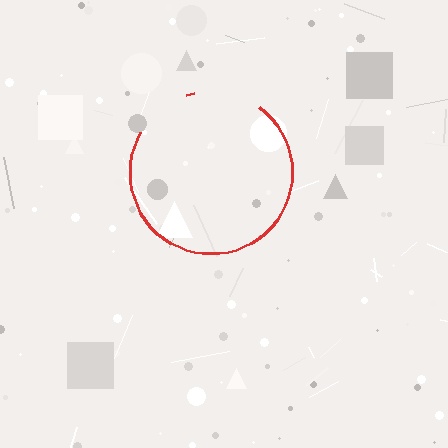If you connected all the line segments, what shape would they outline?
They would outline a circle.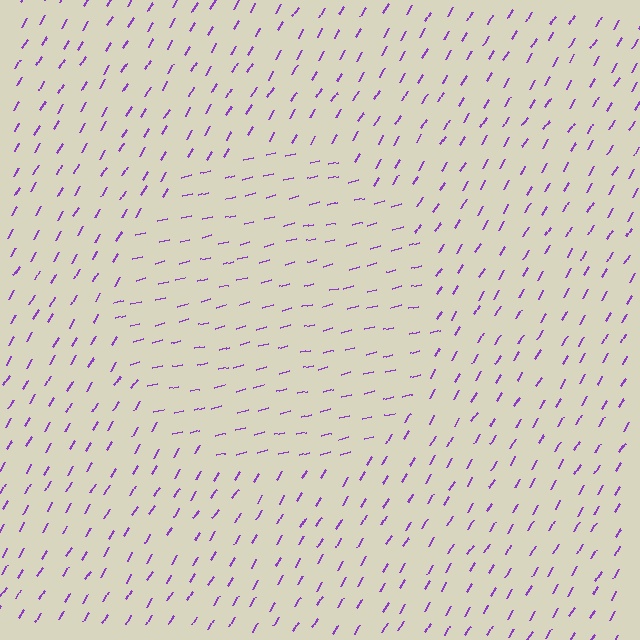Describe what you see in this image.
The image is filled with small purple line segments. A circle region in the image has lines oriented differently from the surrounding lines, creating a visible texture boundary.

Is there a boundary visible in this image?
Yes, there is a texture boundary formed by a change in line orientation.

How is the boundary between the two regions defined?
The boundary is defined purely by a change in line orientation (approximately 45 degrees difference). All lines are the same color and thickness.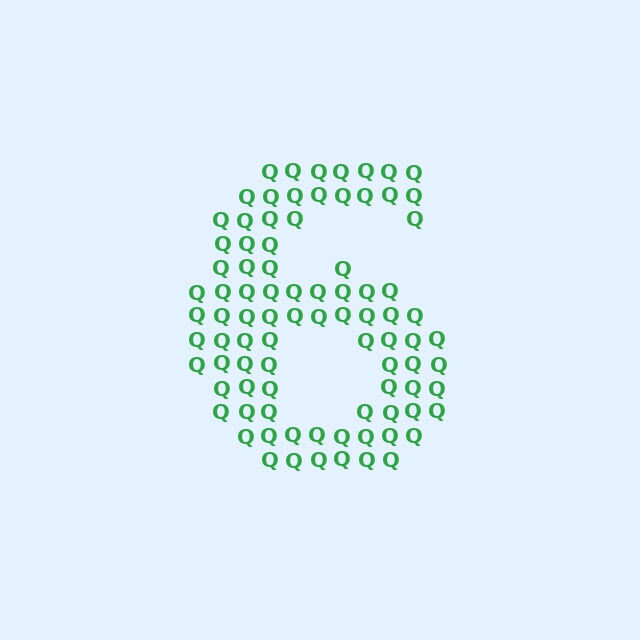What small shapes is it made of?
It is made of small letter Q's.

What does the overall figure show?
The overall figure shows the digit 6.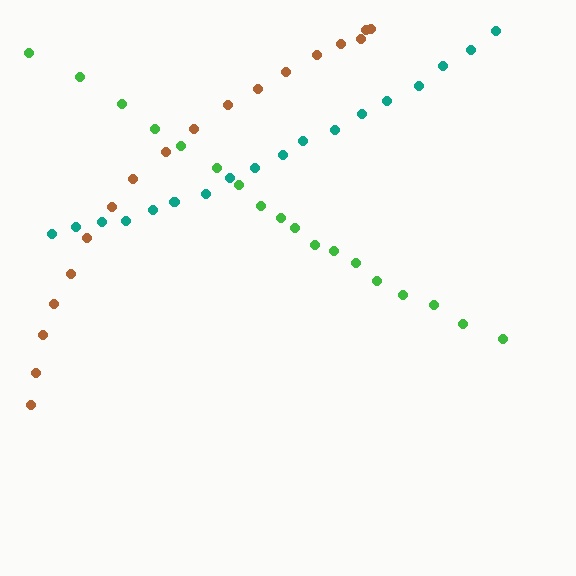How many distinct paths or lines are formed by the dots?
There are 3 distinct paths.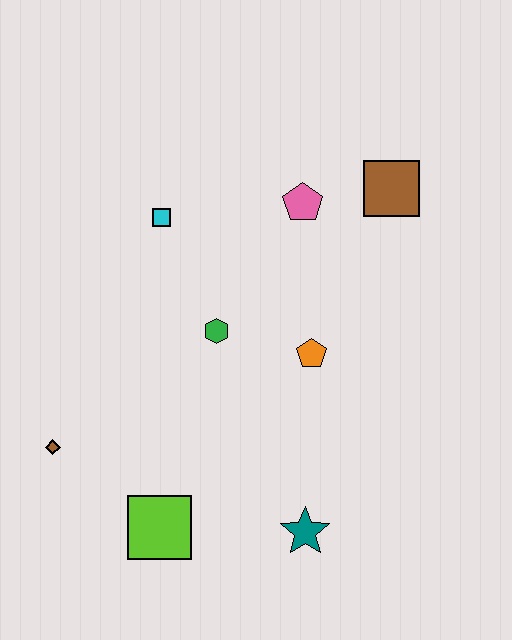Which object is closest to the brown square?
The pink pentagon is closest to the brown square.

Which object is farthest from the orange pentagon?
The brown diamond is farthest from the orange pentagon.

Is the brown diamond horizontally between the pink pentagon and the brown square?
No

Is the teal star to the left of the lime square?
No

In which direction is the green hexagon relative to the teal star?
The green hexagon is above the teal star.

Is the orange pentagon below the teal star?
No